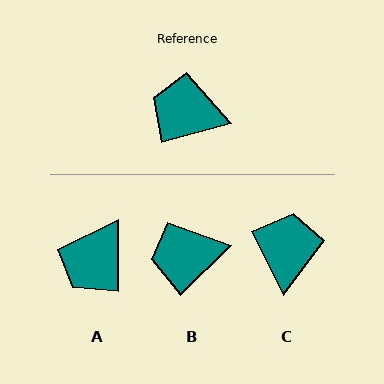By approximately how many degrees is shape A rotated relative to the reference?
Approximately 75 degrees counter-clockwise.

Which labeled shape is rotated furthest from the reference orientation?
C, about 78 degrees away.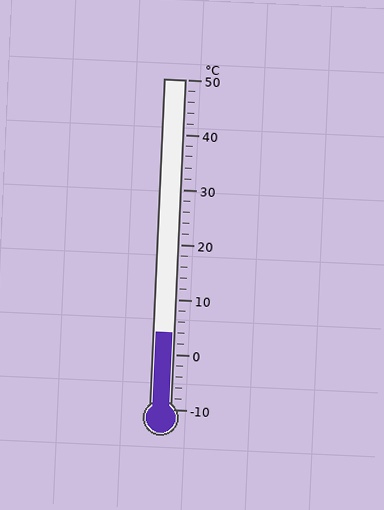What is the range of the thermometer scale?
The thermometer scale ranges from -10°C to 50°C.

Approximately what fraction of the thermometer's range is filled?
The thermometer is filled to approximately 25% of its range.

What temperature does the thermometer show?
The thermometer shows approximately 4°C.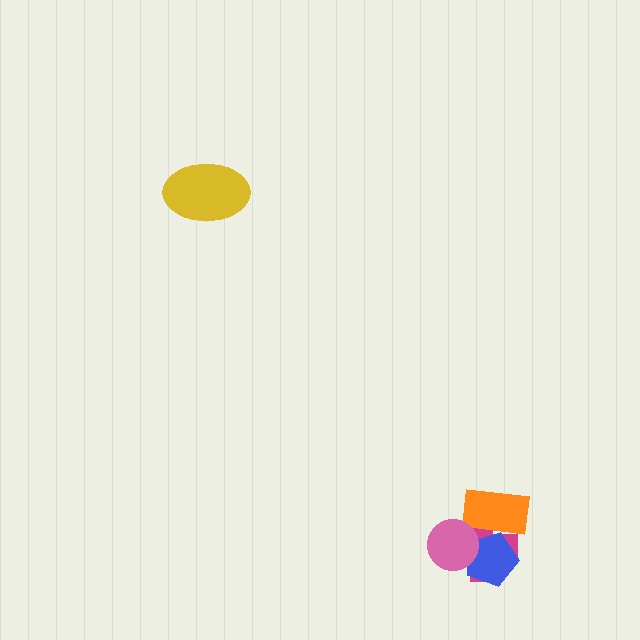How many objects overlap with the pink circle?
2 objects overlap with the pink circle.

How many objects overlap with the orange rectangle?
2 objects overlap with the orange rectangle.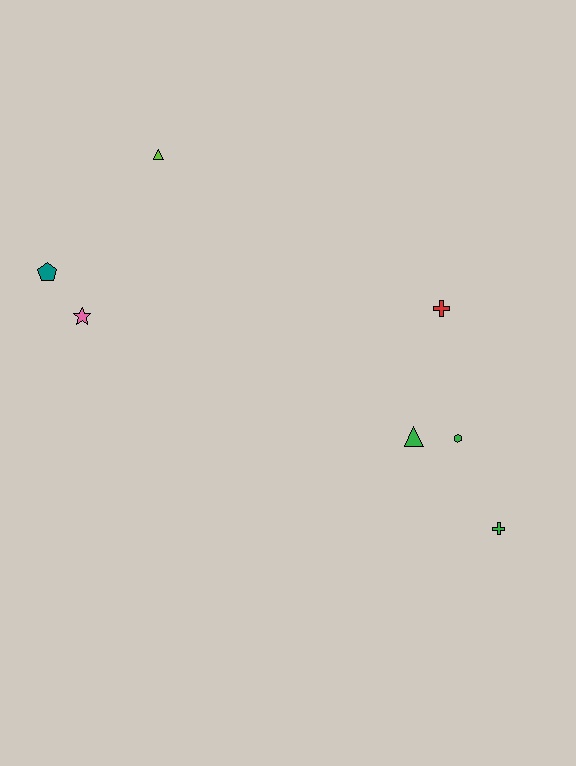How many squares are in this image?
There are no squares.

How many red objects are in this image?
There is 1 red object.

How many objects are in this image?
There are 7 objects.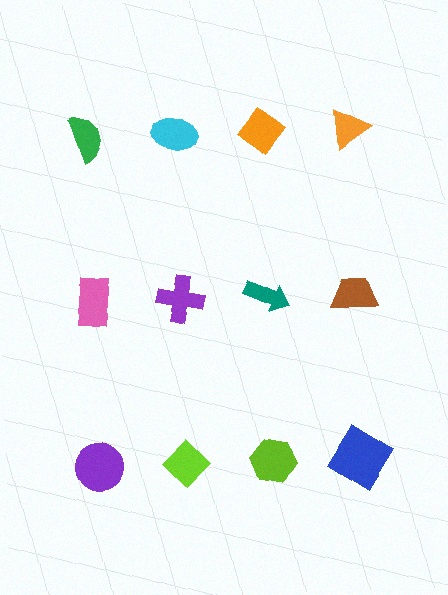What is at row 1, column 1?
A green semicircle.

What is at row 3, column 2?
A lime diamond.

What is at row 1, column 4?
An orange triangle.